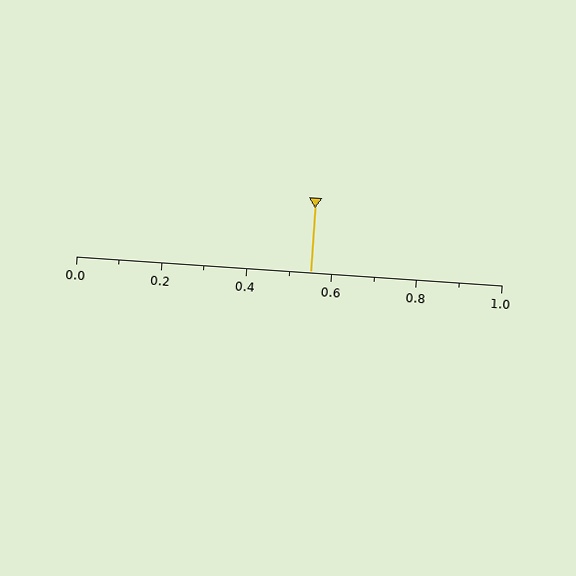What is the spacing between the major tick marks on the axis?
The major ticks are spaced 0.2 apart.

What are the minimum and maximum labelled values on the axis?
The axis runs from 0.0 to 1.0.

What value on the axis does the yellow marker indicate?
The marker indicates approximately 0.55.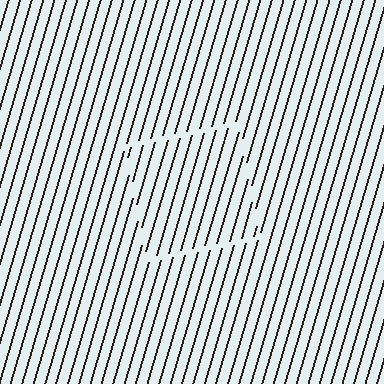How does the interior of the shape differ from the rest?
The interior of the shape contains the same grating, shifted by half a period — the contour is defined by the phase discontinuity where line-ends from the inner and outer gratings abut.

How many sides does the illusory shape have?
4 sides — the line-ends trace a square.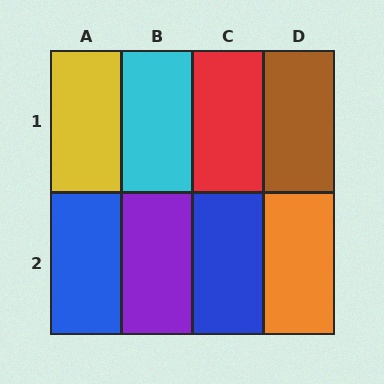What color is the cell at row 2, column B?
Purple.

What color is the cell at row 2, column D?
Orange.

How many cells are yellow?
1 cell is yellow.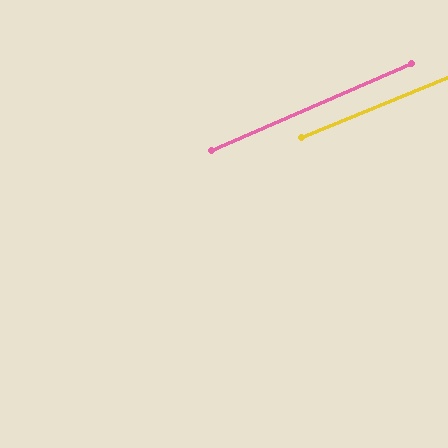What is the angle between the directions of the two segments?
Approximately 2 degrees.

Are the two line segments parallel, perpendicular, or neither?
Parallel — their directions differ by only 1.5°.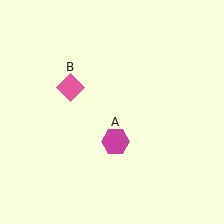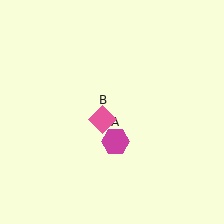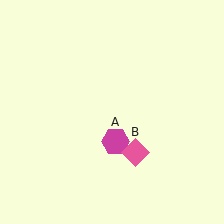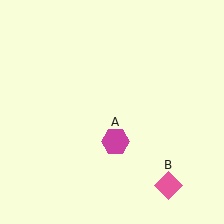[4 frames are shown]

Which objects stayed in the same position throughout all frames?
Magenta hexagon (object A) remained stationary.